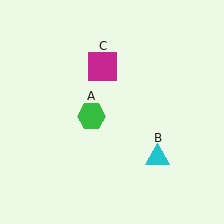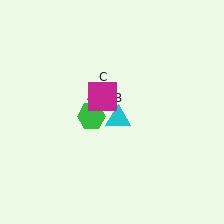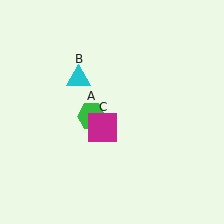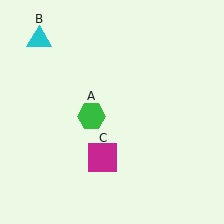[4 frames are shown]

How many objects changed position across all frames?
2 objects changed position: cyan triangle (object B), magenta square (object C).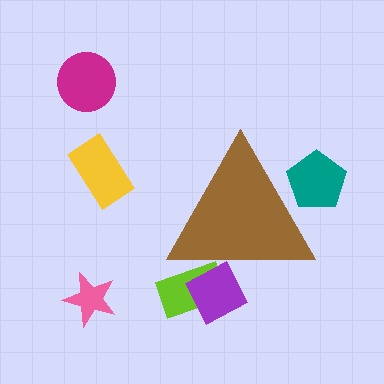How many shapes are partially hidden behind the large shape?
3 shapes are partially hidden.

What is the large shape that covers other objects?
A brown triangle.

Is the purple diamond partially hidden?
Yes, the purple diamond is partially hidden behind the brown triangle.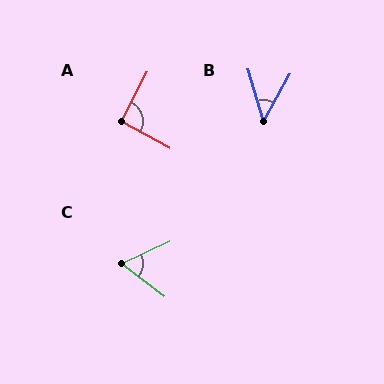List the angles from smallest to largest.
B (45°), C (62°), A (92°).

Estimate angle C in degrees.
Approximately 62 degrees.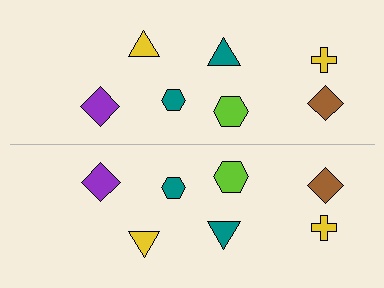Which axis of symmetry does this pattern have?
The pattern has a horizontal axis of symmetry running through the center of the image.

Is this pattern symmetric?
Yes, this pattern has bilateral (reflection) symmetry.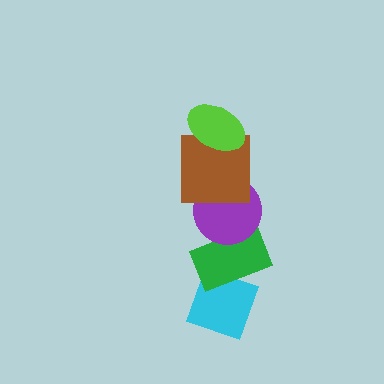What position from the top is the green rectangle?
The green rectangle is 4th from the top.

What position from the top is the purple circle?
The purple circle is 3rd from the top.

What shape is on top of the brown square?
The lime ellipse is on top of the brown square.